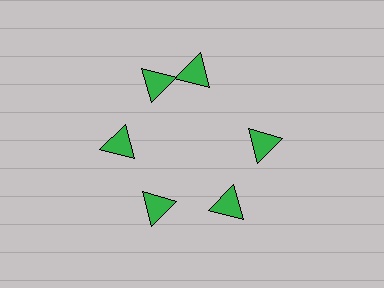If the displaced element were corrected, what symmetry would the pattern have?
It would have 6-fold rotational symmetry — the pattern would map onto itself every 60 degrees.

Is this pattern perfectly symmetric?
No. The 6 green triangles are arranged in a ring, but one element near the 1 o'clock position is rotated out of alignment along the ring, breaking the 6-fold rotational symmetry.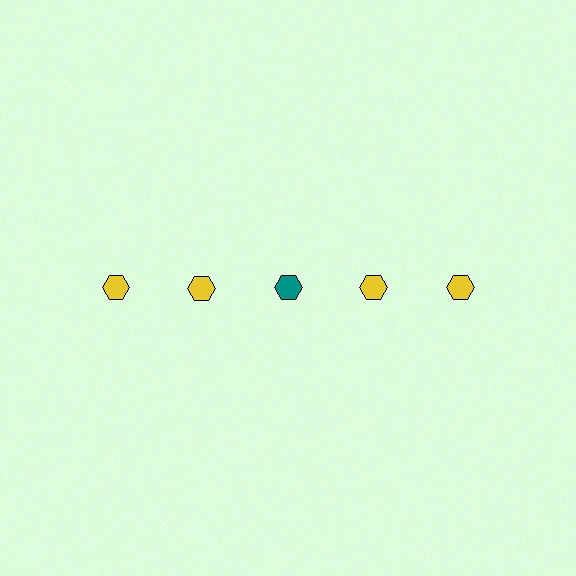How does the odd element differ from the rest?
It has a different color: teal instead of yellow.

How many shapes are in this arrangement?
There are 5 shapes arranged in a grid pattern.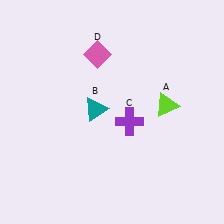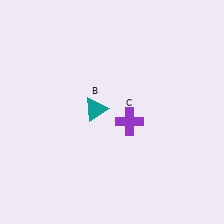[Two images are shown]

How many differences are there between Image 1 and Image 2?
There are 2 differences between the two images.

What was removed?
The lime triangle (A), the pink diamond (D) were removed in Image 2.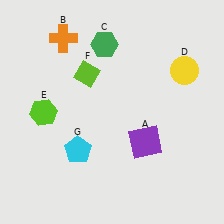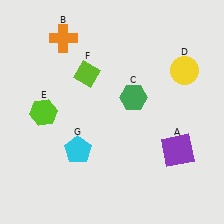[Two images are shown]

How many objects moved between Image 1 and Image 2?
2 objects moved between the two images.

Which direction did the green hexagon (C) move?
The green hexagon (C) moved down.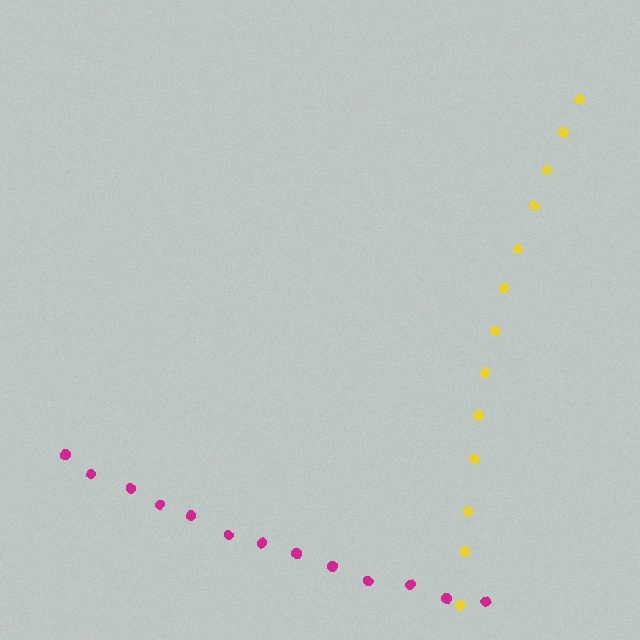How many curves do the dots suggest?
There are 2 distinct paths.